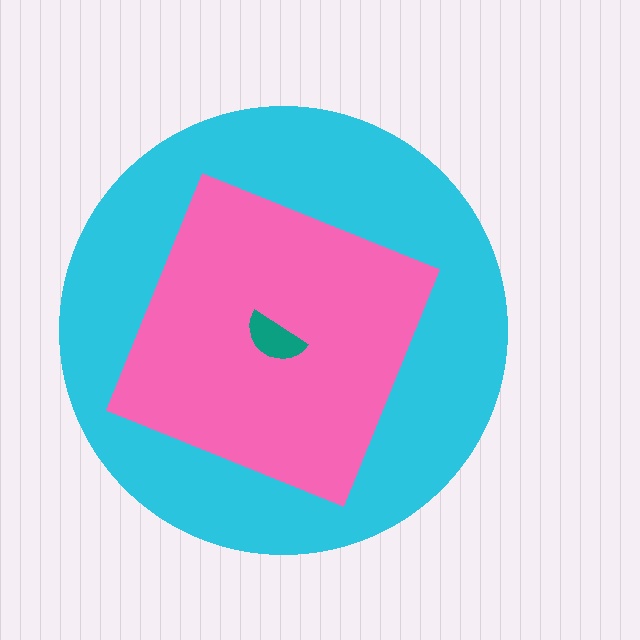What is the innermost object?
The teal semicircle.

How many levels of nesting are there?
3.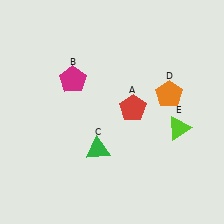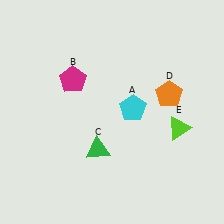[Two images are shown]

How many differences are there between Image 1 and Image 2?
There is 1 difference between the two images.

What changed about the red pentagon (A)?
In Image 1, A is red. In Image 2, it changed to cyan.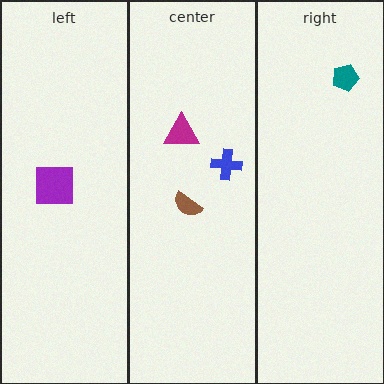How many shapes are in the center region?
3.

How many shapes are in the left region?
1.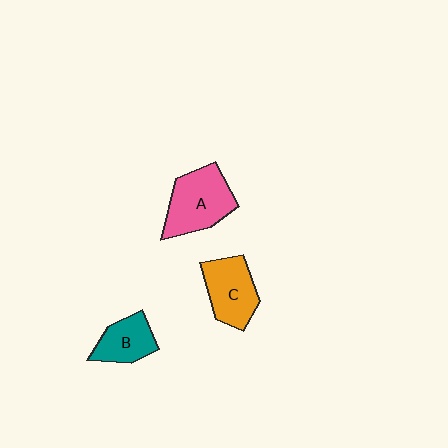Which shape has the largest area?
Shape A (pink).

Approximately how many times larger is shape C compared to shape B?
Approximately 1.3 times.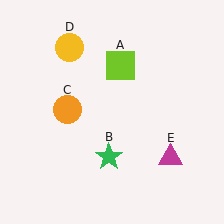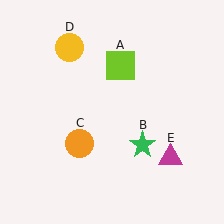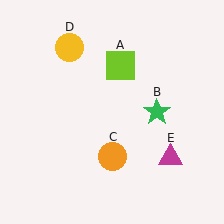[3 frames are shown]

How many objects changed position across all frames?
2 objects changed position: green star (object B), orange circle (object C).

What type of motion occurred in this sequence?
The green star (object B), orange circle (object C) rotated counterclockwise around the center of the scene.